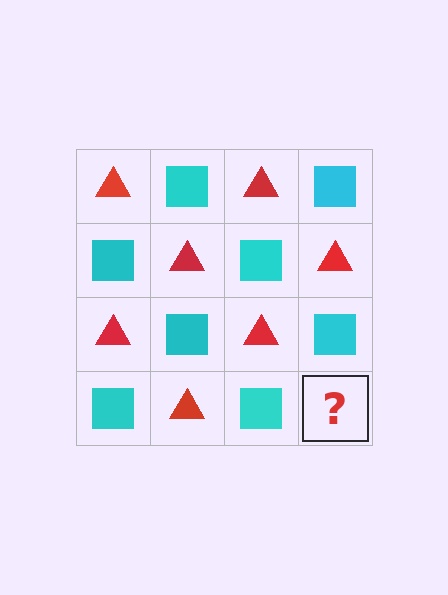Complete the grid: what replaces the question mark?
The question mark should be replaced with a red triangle.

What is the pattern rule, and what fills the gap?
The rule is that it alternates red triangle and cyan square in a checkerboard pattern. The gap should be filled with a red triangle.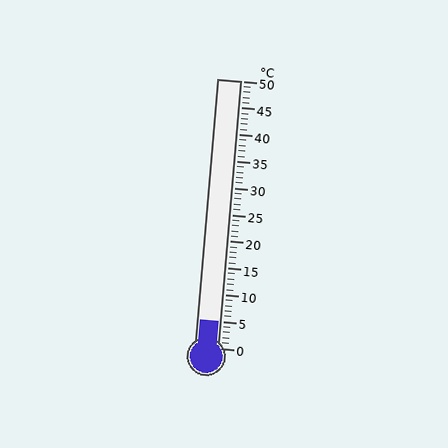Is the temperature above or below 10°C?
The temperature is below 10°C.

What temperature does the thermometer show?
The thermometer shows approximately 5°C.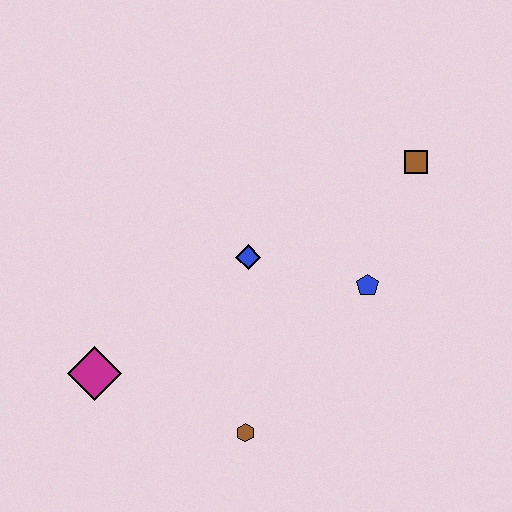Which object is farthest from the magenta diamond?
The brown square is farthest from the magenta diamond.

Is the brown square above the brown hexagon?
Yes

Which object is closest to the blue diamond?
The blue pentagon is closest to the blue diamond.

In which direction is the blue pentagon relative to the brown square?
The blue pentagon is below the brown square.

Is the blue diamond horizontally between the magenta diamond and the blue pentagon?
Yes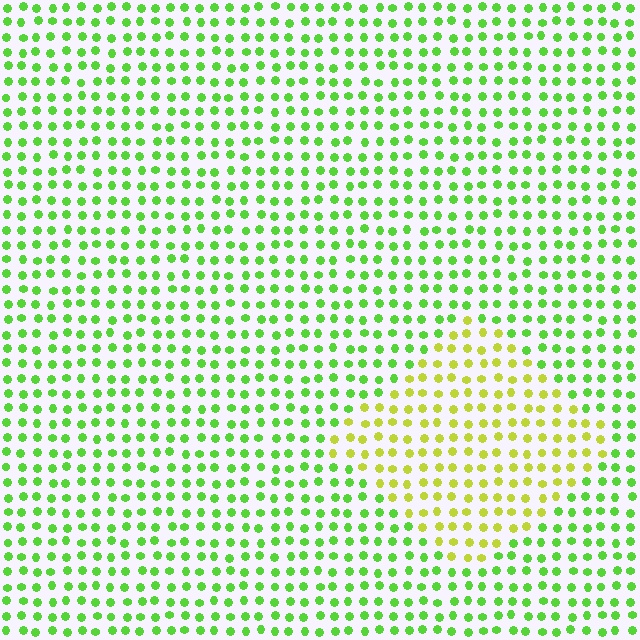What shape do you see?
I see a diamond.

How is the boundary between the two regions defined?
The boundary is defined purely by a slight shift in hue (about 40 degrees). Spacing, size, and orientation are identical on both sides.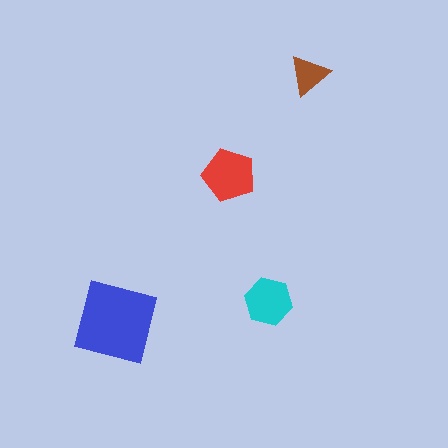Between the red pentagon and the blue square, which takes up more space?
The blue square.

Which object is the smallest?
The brown triangle.